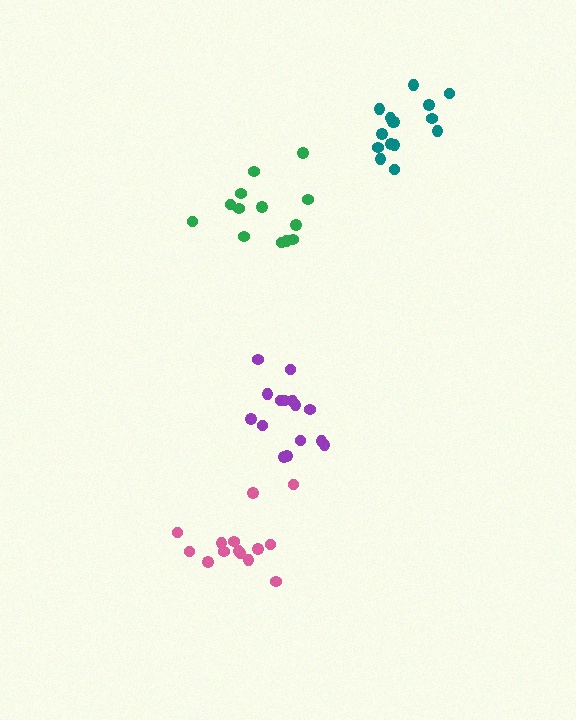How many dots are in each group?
Group 1: 15 dots, Group 2: 15 dots, Group 3: 13 dots, Group 4: 14 dots (57 total).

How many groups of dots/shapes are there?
There are 4 groups.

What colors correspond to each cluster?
The clusters are colored: teal, purple, green, pink.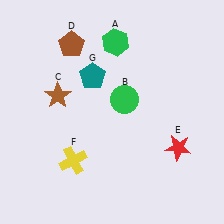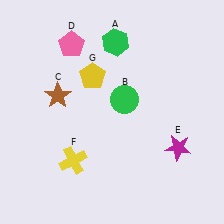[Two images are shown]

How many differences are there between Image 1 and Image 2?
There are 3 differences between the two images.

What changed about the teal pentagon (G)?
In Image 1, G is teal. In Image 2, it changed to yellow.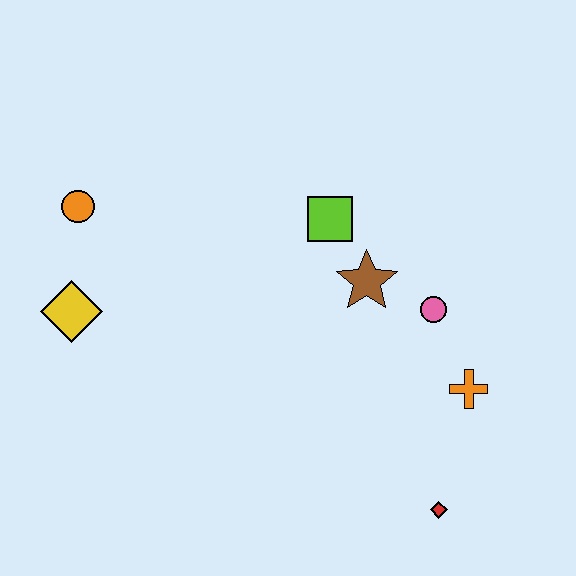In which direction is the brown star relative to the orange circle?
The brown star is to the right of the orange circle.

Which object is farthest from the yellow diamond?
The red diamond is farthest from the yellow diamond.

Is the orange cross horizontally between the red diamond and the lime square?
No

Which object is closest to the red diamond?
The orange cross is closest to the red diamond.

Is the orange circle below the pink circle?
No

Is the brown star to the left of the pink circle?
Yes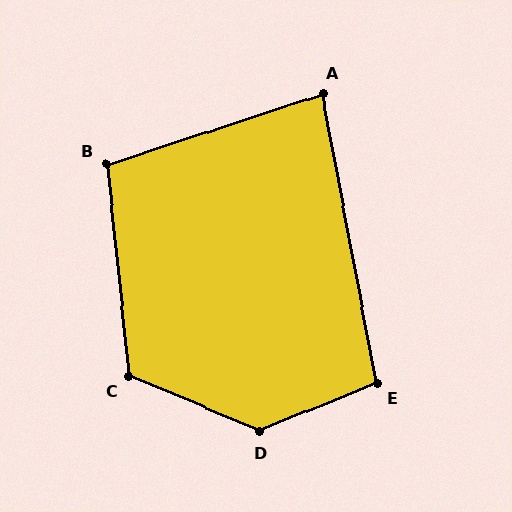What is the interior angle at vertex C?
Approximately 119 degrees (obtuse).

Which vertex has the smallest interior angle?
A, at approximately 83 degrees.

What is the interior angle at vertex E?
Approximately 102 degrees (obtuse).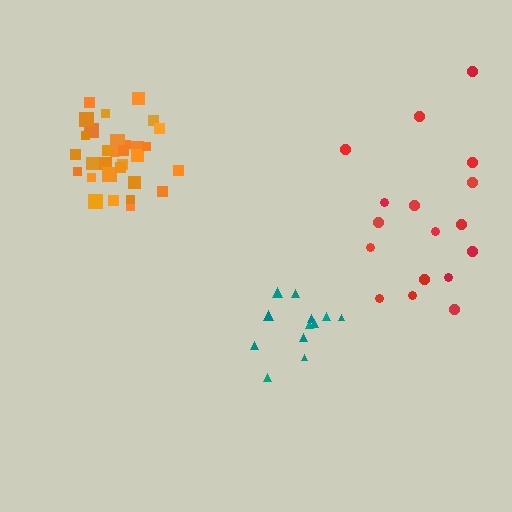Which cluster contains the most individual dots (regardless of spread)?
Orange (31).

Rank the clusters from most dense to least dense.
orange, teal, red.